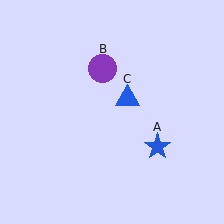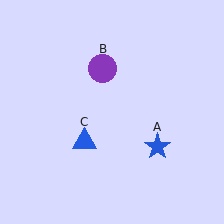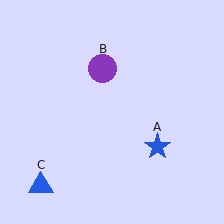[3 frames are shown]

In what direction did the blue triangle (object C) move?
The blue triangle (object C) moved down and to the left.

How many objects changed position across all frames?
1 object changed position: blue triangle (object C).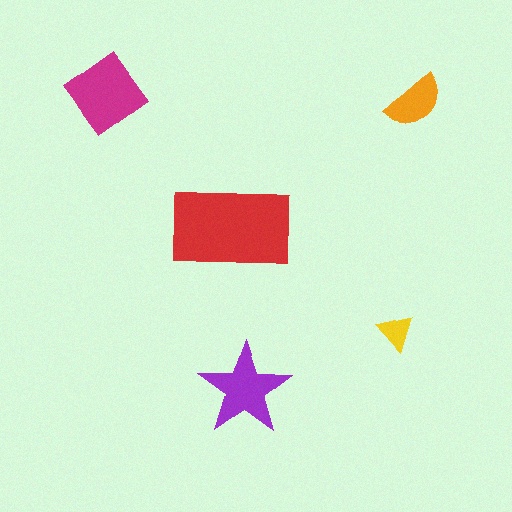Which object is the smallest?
The yellow triangle.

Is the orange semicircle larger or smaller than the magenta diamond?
Smaller.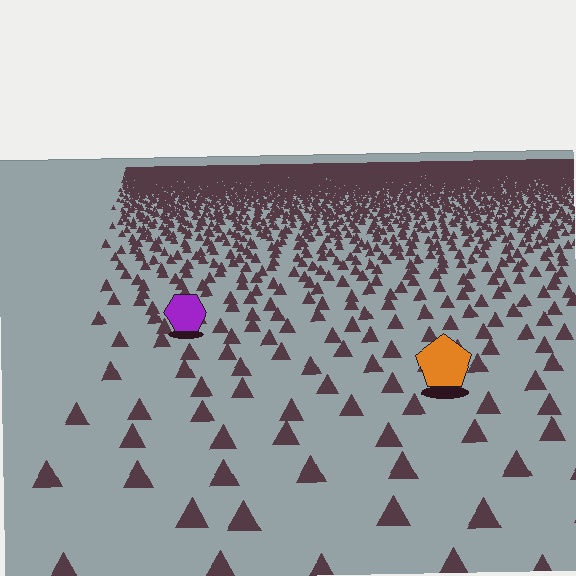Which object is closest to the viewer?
The orange pentagon is closest. The texture marks near it are larger and more spread out.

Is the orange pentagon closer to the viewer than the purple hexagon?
Yes. The orange pentagon is closer — you can tell from the texture gradient: the ground texture is coarser near it.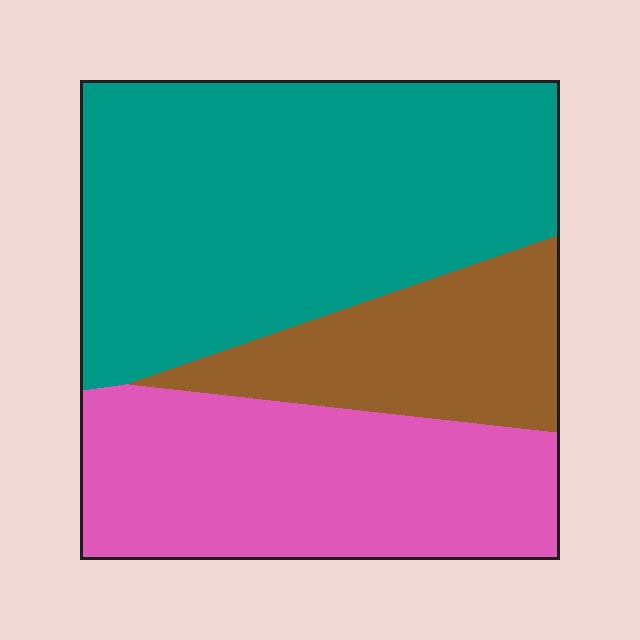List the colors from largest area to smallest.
From largest to smallest: teal, pink, brown.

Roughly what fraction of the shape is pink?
Pink covers roughly 30% of the shape.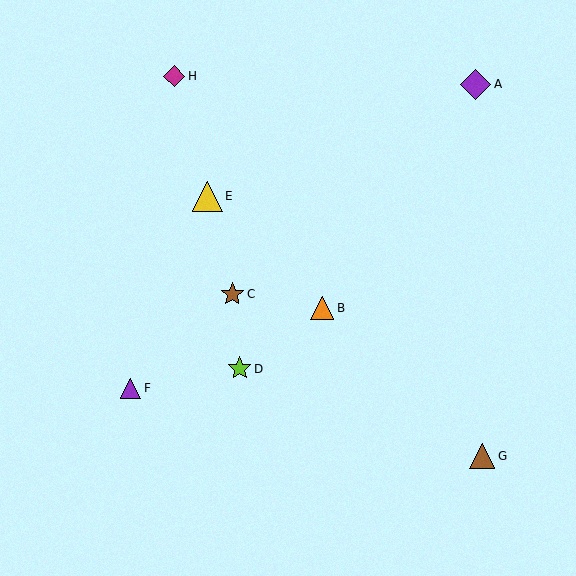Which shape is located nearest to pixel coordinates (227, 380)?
The lime star (labeled D) at (240, 369) is nearest to that location.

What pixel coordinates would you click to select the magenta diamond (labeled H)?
Click at (174, 76) to select the magenta diamond H.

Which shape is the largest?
The yellow triangle (labeled E) is the largest.